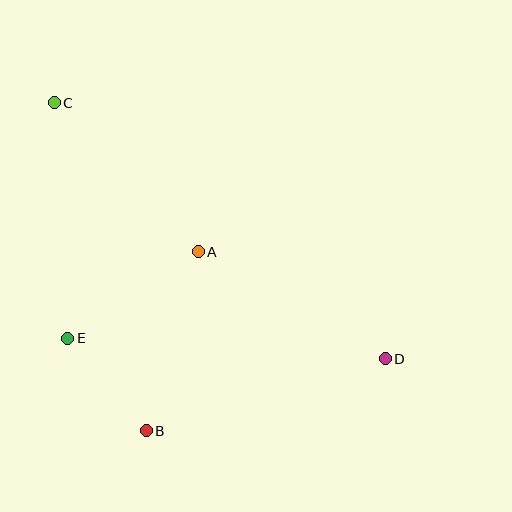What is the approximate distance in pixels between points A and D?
The distance between A and D is approximately 216 pixels.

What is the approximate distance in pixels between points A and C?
The distance between A and C is approximately 208 pixels.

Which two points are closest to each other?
Points B and E are closest to each other.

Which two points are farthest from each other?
Points C and D are farthest from each other.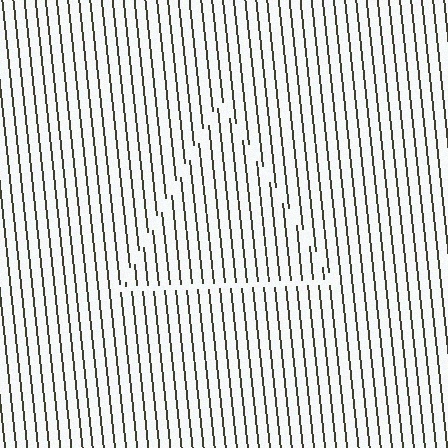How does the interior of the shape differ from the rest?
The interior of the shape contains the same grating, shifted by half a period — the contour is defined by the phase discontinuity where line-ends from the inner and outer gratings abut.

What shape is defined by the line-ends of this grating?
An illusory triangle. The interior of the shape contains the same grating, shifted by half a period — the contour is defined by the phase discontinuity where line-ends from the inner and outer gratings abut.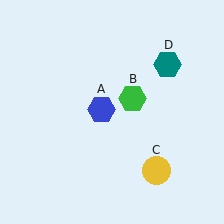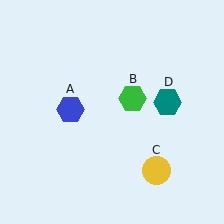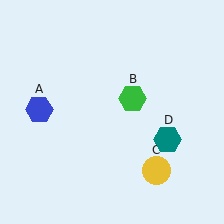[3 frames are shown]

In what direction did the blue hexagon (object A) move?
The blue hexagon (object A) moved left.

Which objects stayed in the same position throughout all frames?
Green hexagon (object B) and yellow circle (object C) remained stationary.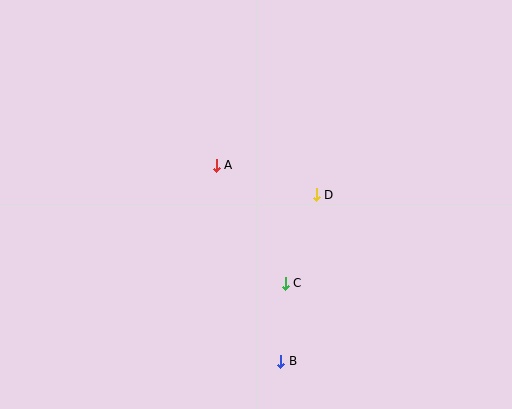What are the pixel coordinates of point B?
Point B is at (281, 361).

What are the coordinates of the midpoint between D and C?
The midpoint between D and C is at (301, 239).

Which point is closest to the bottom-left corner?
Point B is closest to the bottom-left corner.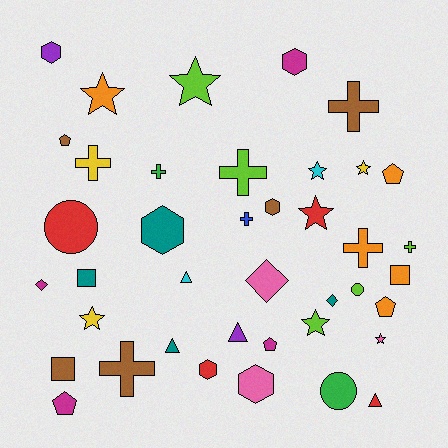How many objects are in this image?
There are 40 objects.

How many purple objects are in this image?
There are 2 purple objects.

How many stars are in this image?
There are 8 stars.